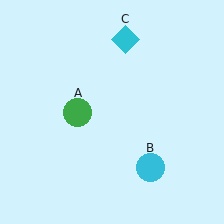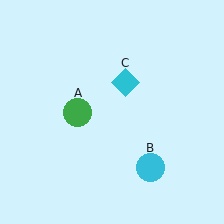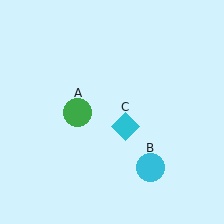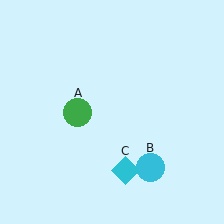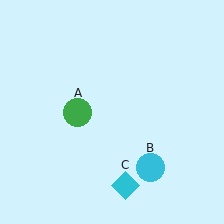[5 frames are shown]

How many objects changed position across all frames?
1 object changed position: cyan diamond (object C).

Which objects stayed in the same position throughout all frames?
Green circle (object A) and cyan circle (object B) remained stationary.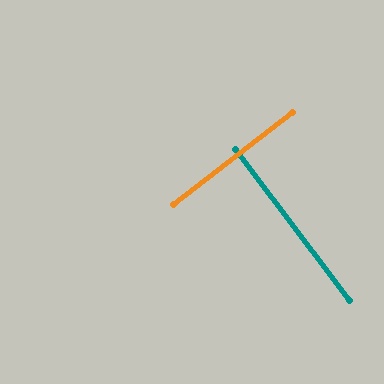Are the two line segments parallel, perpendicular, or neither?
Perpendicular — they meet at approximately 89°.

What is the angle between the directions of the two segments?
Approximately 89 degrees.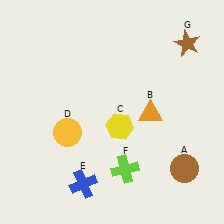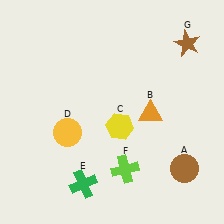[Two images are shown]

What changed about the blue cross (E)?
In Image 1, E is blue. In Image 2, it changed to green.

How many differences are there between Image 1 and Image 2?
There is 1 difference between the two images.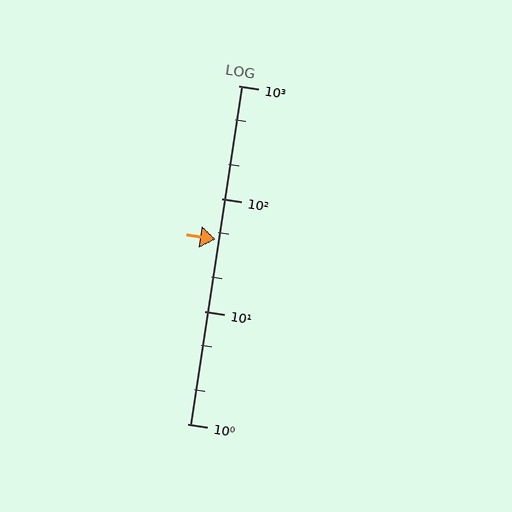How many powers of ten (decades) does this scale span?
The scale spans 3 decades, from 1 to 1000.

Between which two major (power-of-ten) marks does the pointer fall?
The pointer is between 10 and 100.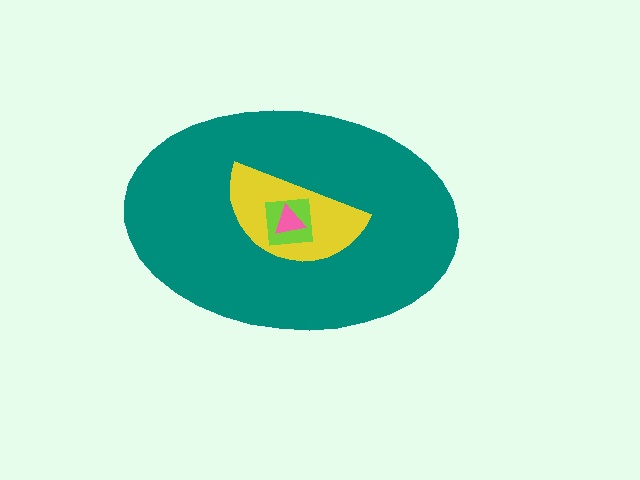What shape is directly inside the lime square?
The pink triangle.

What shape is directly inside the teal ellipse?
The yellow semicircle.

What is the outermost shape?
The teal ellipse.